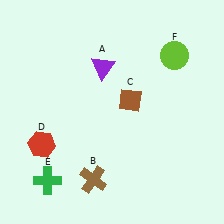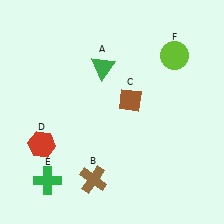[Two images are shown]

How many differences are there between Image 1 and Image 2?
There is 1 difference between the two images.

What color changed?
The triangle (A) changed from purple in Image 1 to green in Image 2.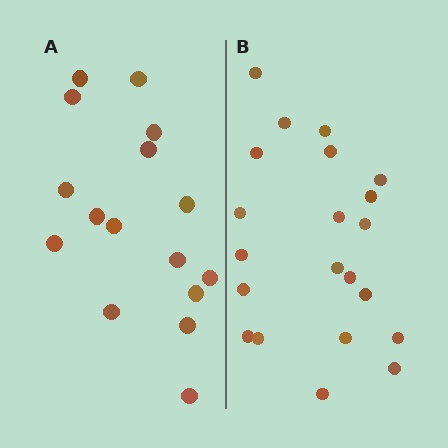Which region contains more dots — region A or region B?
Region B (the right region) has more dots.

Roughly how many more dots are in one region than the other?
Region B has about 5 more dots than region A.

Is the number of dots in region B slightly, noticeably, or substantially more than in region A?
Region B has noticeably more, but not dramatically so. The ratio is roughly 1.3 to 1.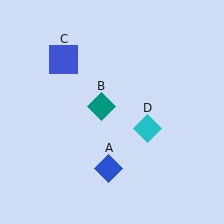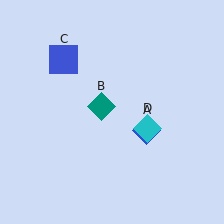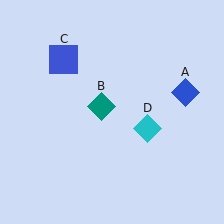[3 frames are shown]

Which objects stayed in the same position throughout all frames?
Teal diamond (object B) and blue square (object C) and cyan diamond (object D) remained stationary.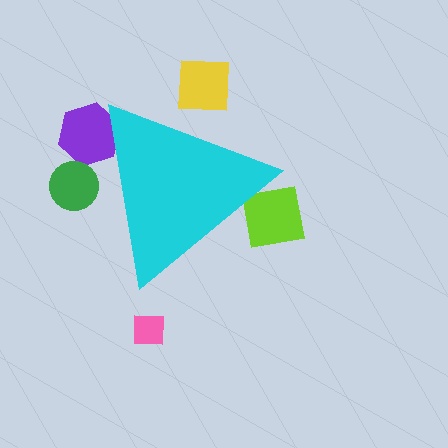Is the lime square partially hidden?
Yes, the lime square is partially hidden behind the cyan triangle.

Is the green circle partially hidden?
Yes, the green circle is partially hidden behind the cyan triangle.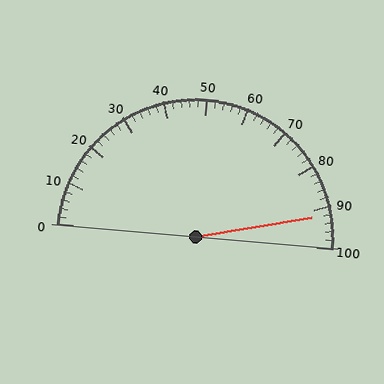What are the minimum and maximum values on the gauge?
The gauge ranges from 0 to 100.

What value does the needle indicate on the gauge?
The needle indicates approximately 92.